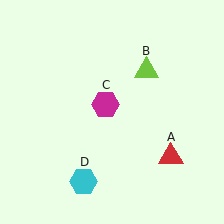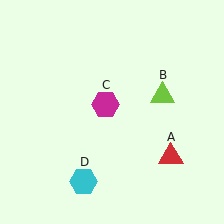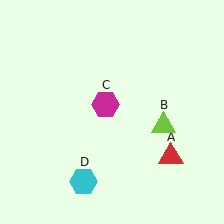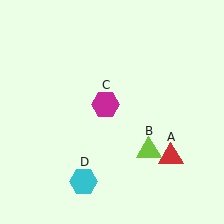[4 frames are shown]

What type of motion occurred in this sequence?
The lime triangle (object B) rotated clockwise around the center of the scene.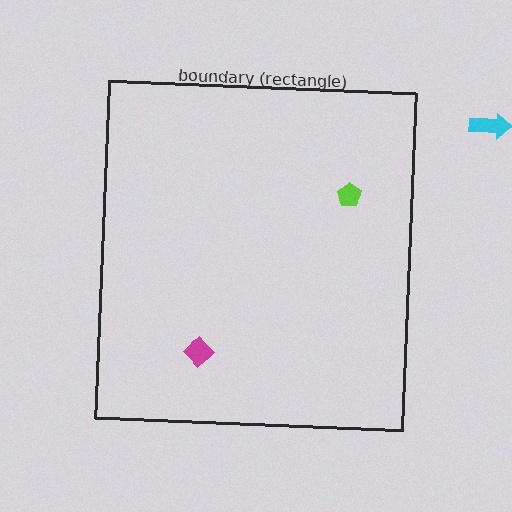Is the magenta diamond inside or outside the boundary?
Inside.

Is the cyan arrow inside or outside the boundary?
Outside.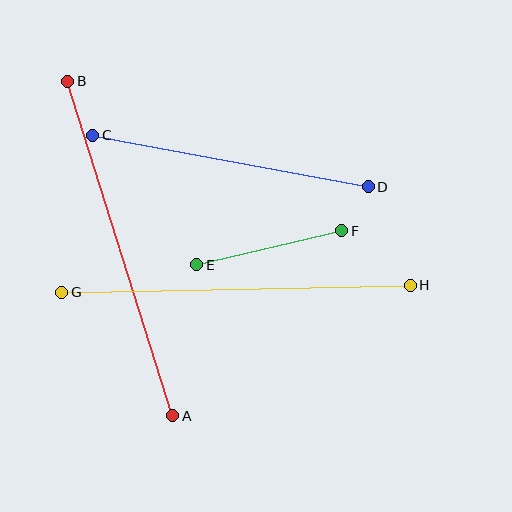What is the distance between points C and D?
The distance is approximately 281 pixels.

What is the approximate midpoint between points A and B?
The midpoint is at approximately (120, 248) pixels.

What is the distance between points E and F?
The distance is approximately 149 pixels.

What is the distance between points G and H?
The distance is approximately 349 pixels.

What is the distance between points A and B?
The distance is approximately 350 pixels.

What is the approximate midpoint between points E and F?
The midpoint is at approximately (269, 248) pixels.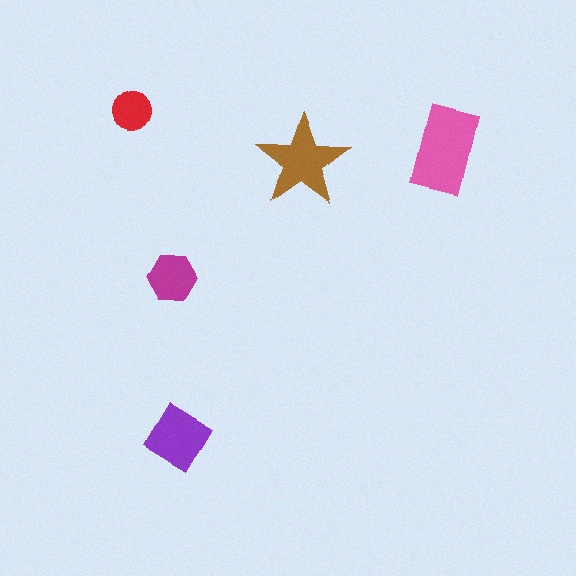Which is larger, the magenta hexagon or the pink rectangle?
The pink rectangle.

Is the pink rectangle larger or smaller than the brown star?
Larger.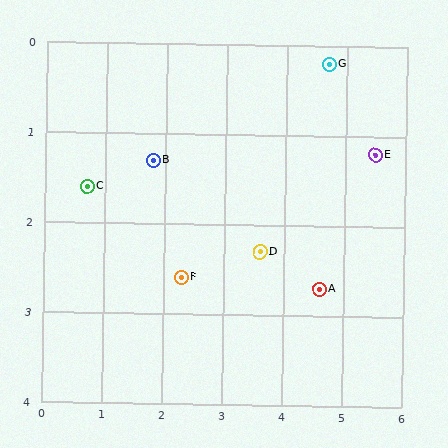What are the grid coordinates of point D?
Point D is at approximately (3.6, 2.3).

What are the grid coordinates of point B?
Point B is at approximately (1.8, 1.3).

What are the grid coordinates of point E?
Point E is at approximately (5.5, 1.2).